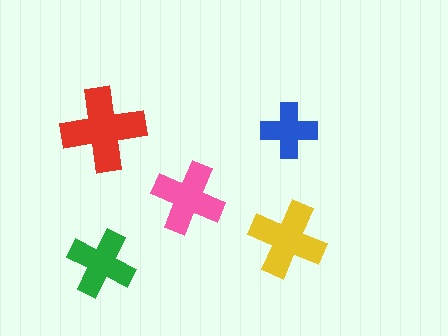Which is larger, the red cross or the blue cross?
The red one.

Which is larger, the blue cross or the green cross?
The green one.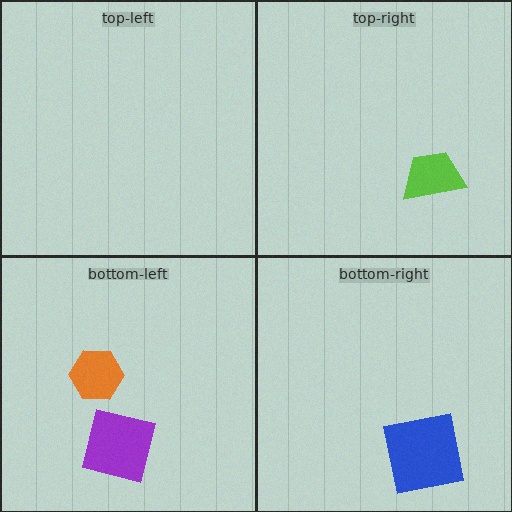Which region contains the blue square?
The bottom-right region.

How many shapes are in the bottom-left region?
2.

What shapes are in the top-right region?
The lime trapezoid.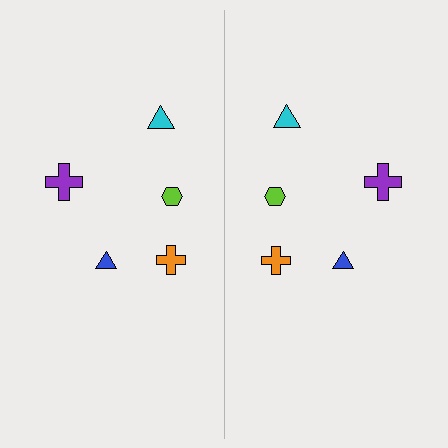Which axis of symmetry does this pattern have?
The pattern has a vertical axis of symmetry running through the center of the image.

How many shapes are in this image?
There are 10 shapes in this image.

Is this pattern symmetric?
Yes, this pattern has bilateral (reflection) symmetry.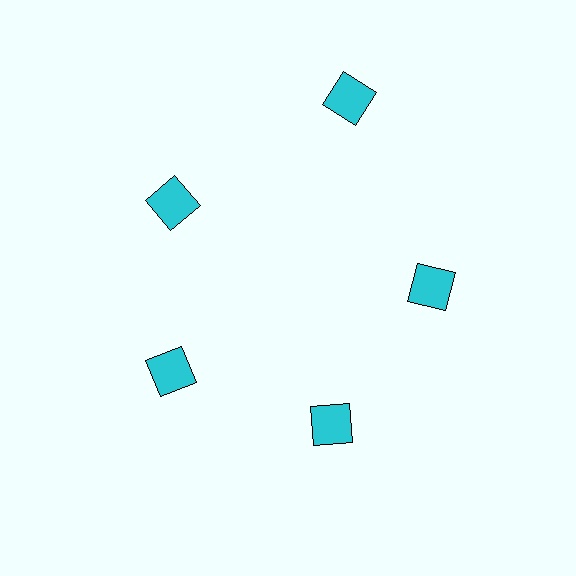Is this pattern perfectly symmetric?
No. The 5 cyan squares are arranged in a ring, but one element near the 1 o'clock position is pushed outward from the center, breaking the 5-fold rotational symmetry.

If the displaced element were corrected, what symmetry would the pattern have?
It would have 5-fold rotational symmetry — the pattern would map onto itself every 72 degrees.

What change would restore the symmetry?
The symmetry would be restored by moving it inward, back onto the ring so that all 5 squares sit at equal angles and equal distance from the center.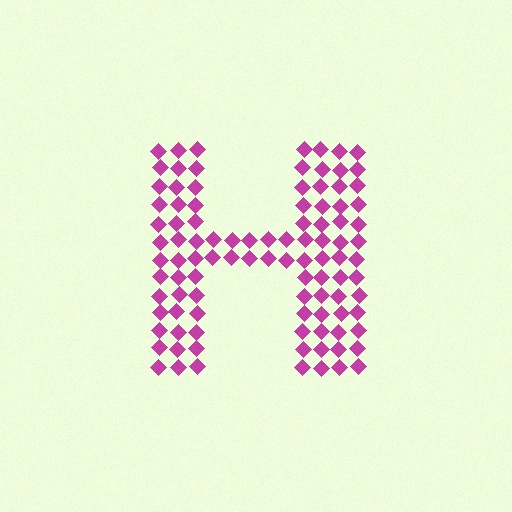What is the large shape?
The large shape is the letter H.